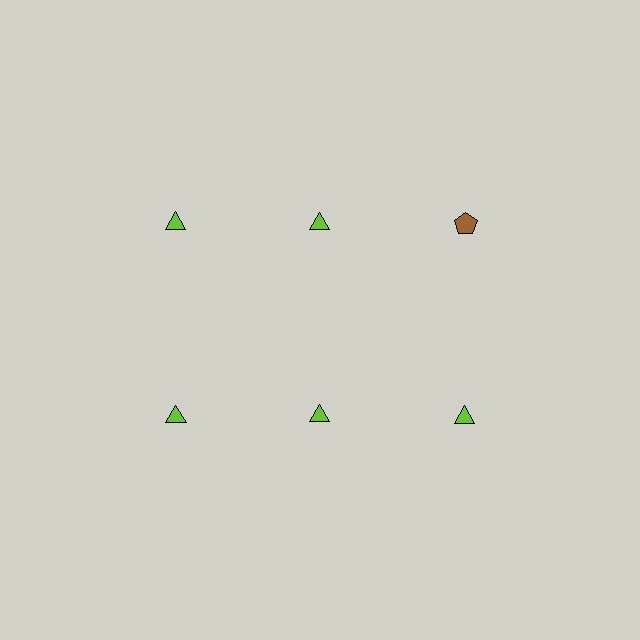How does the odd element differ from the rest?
It differs in both color (brown instead of lime) and shape (pentagon instead of triangle).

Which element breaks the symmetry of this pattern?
The brown pentagon in the top row, center column breaks the symmetry. All other shapes are lime triangles.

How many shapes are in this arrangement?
There are 6 shapes arranged in a grid pattern.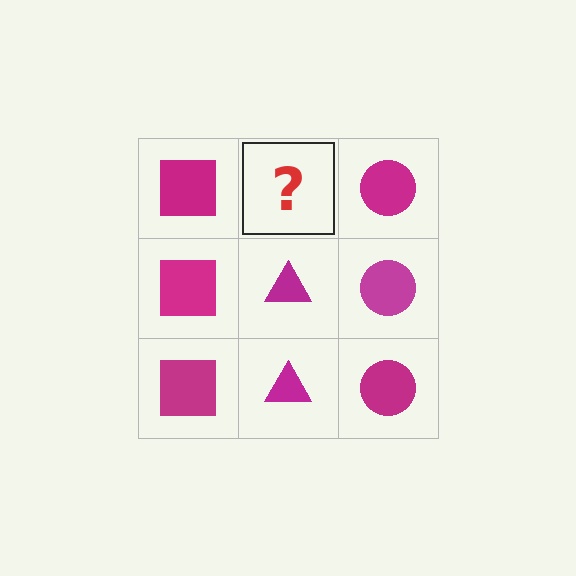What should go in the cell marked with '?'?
The missing cell should contain a magenta triangle.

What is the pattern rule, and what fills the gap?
The rule is that each column has a consistent shape. The gap should be filled with a magenta triangle.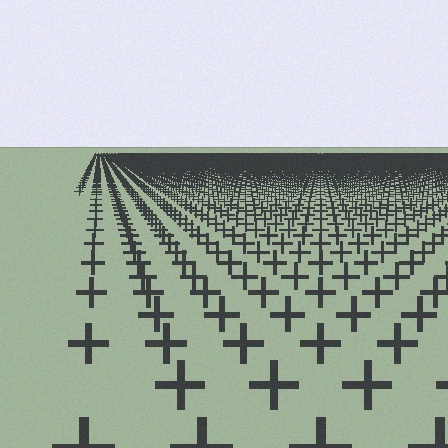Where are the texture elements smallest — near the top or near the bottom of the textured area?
Near the top.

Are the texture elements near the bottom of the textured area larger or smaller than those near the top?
Larger. Near the bottom, elements are closer to the viewer and appear at a bigger on-screen size.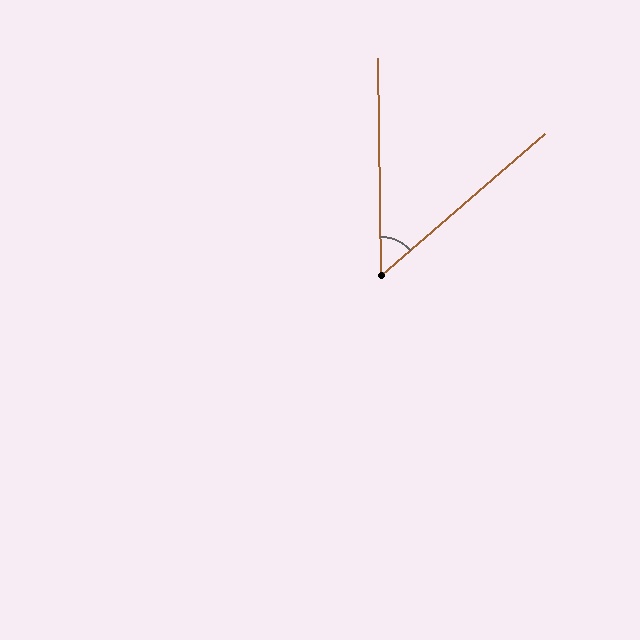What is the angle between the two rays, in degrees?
Approximately 50 degrees.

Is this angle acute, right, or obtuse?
It is acute.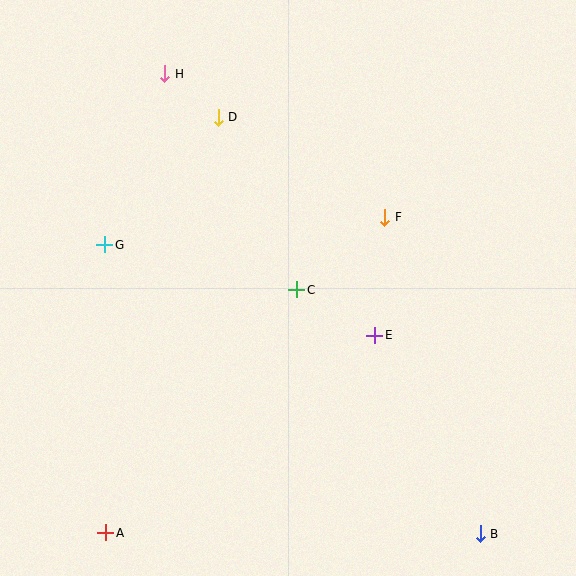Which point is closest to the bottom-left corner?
Point A is closest to the bottom-left corner.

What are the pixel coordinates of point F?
Point F is at (385, 217).